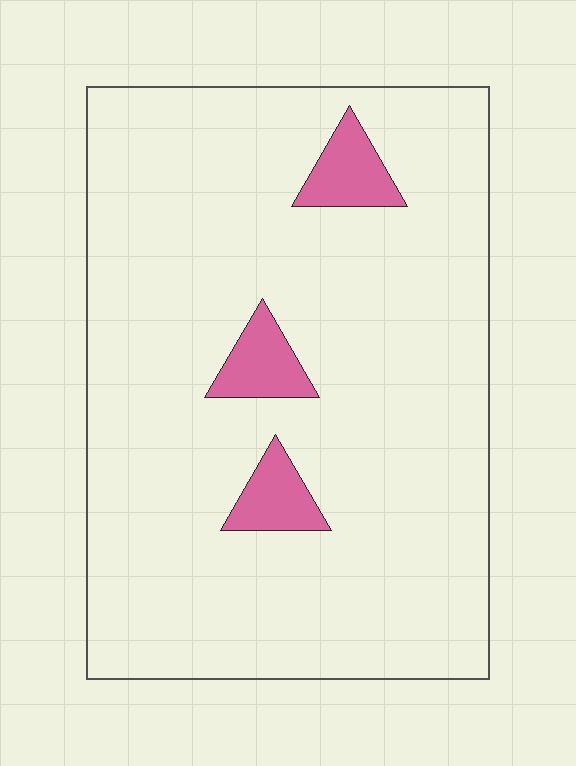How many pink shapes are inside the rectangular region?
3.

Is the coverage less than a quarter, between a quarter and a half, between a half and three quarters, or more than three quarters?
Less than a quarter.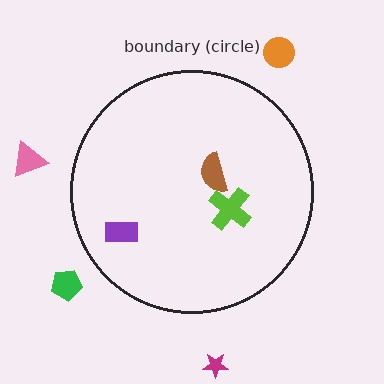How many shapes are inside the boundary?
3 inside, 4 outside.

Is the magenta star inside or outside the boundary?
Outside.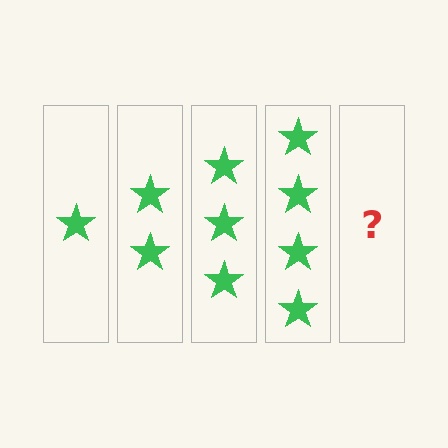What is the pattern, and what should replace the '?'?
The pattern is that each step adds one more star. The '?' should be 5 stars.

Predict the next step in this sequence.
The next step is 5 stars.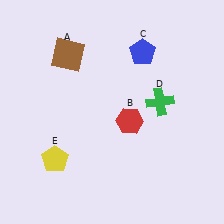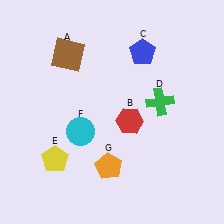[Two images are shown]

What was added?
A cyan circle (F), an orange pentagon (G) were added in Image 2.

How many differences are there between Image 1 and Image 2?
There are 2 differences between the two images.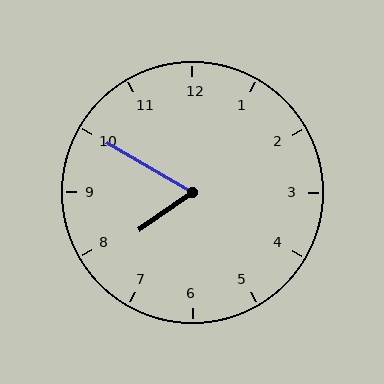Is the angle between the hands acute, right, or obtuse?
It is acute.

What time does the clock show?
7:50.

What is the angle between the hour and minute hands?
Approximately 65 degrees.